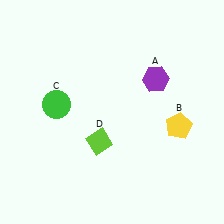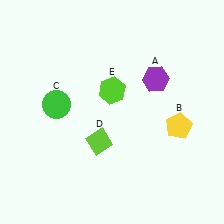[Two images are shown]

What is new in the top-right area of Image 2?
A lime hexagon (E) was added in the top-right area of Image 2.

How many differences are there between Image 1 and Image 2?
There is 1 difference between the two images.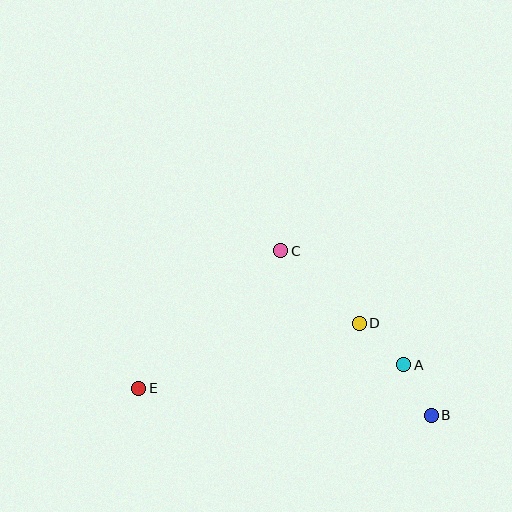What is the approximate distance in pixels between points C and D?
The distance between C and D is approximately 107 pixels.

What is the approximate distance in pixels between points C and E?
The distance between C and E is approximately 197 pixels.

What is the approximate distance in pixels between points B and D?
The distance between B and D is approximately 117 pixels.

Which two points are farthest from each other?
Points B and E are farthest from each other.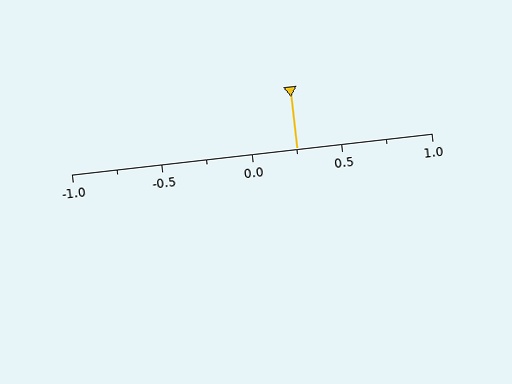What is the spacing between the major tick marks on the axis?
The major ticks are spaced 0.5 apart.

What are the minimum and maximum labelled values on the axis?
The axis runs from -1.0 to 1.0.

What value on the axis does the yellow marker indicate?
The marker indicates approximately 0.25.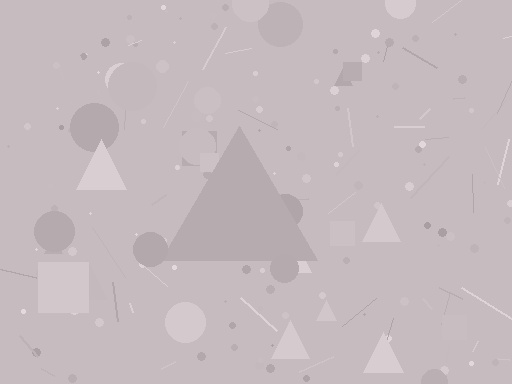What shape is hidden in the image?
A triangle is hidden in the image.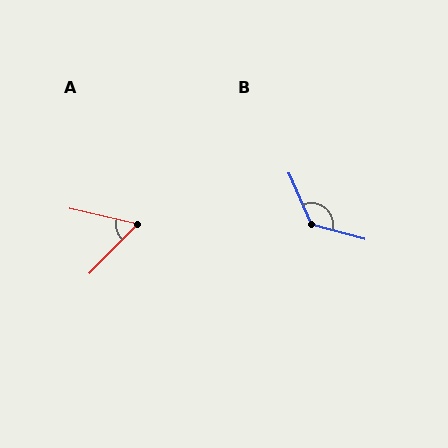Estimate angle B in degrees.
Approximately 129 degrees.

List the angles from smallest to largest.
A (59°), B (129°).